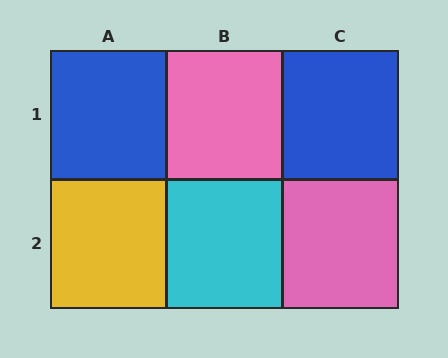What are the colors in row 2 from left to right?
Yellow, cyan, pink.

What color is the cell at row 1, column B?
Pink.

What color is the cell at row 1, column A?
Blue.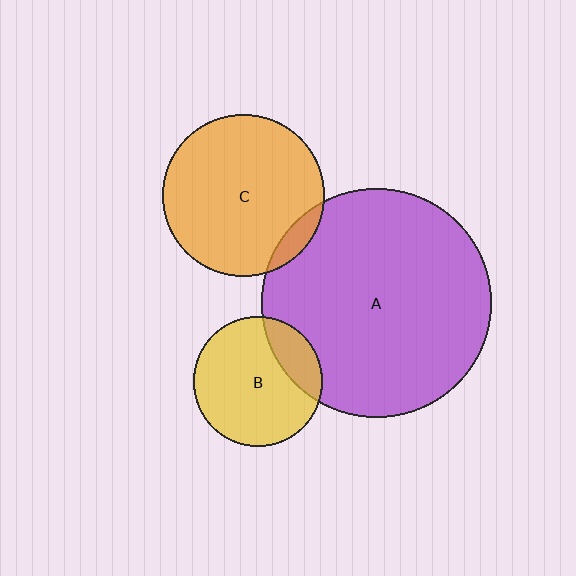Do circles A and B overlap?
Yes.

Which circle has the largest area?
Circle A (purple).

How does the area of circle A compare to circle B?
Approximately 3.1 times.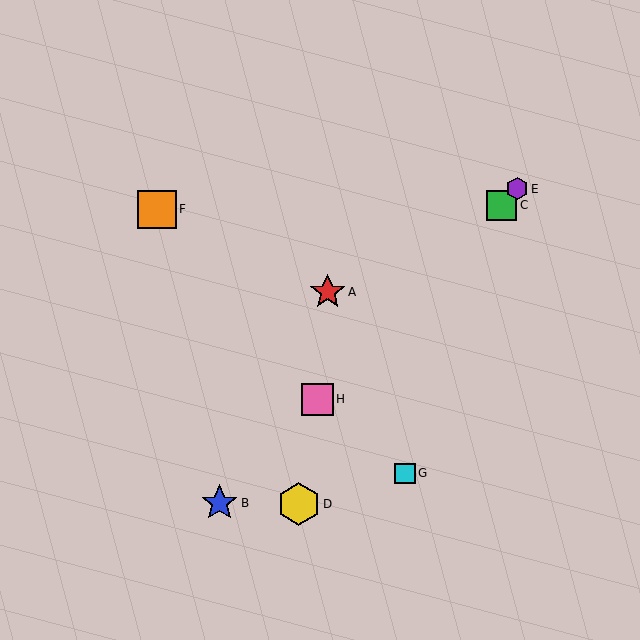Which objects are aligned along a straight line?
Objects B, C, E, H are aligned along a straight line.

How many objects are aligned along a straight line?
4 objects (B, C, E, H) are aligned along a straight line.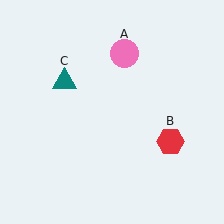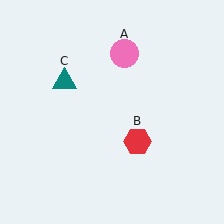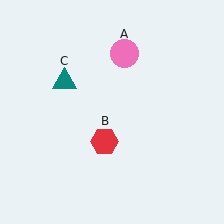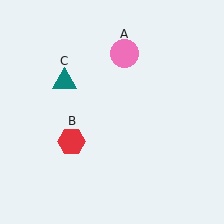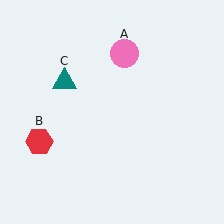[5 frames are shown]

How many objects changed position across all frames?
1 object changed position: red hexagon (object B).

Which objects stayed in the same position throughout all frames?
Pink circle (object A) and teal triangle (object C) remained stationary.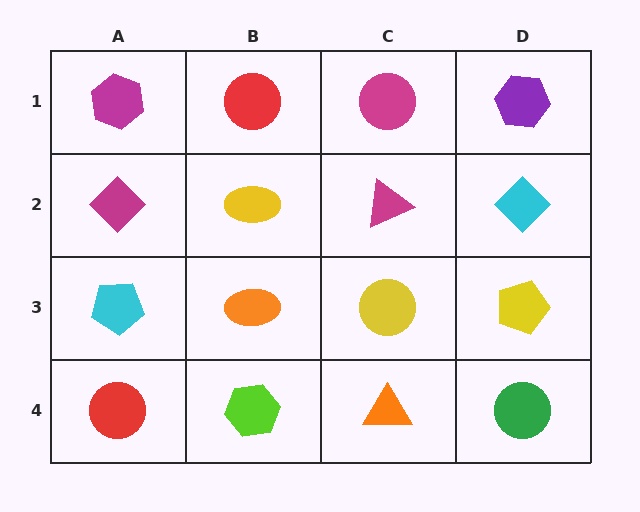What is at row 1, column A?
A magenta hexagon.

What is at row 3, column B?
An orange ellipse.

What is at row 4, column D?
A green circle.